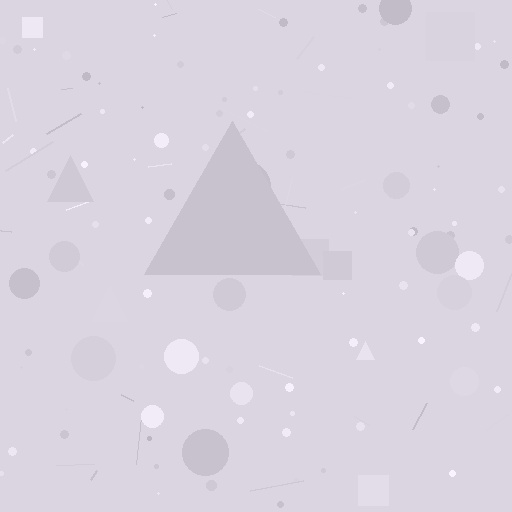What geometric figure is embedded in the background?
A triangle is embedded in the background.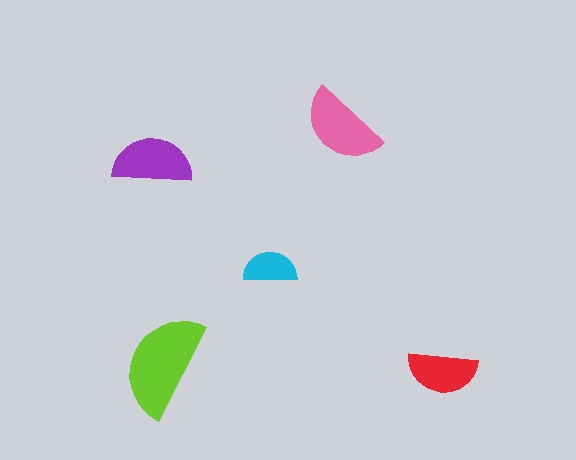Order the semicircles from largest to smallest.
the lime one, the pink one, the purple one, the red one, the cyan one.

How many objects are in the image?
There are 5 objects in the image.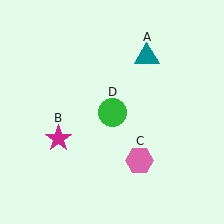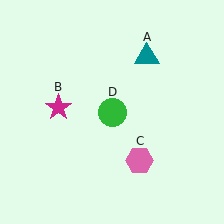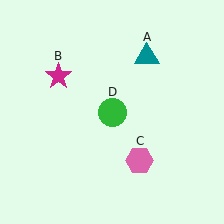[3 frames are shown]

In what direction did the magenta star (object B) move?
The magenta star (object B) moved up.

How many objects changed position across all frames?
1 object changed position: magenta star (object B).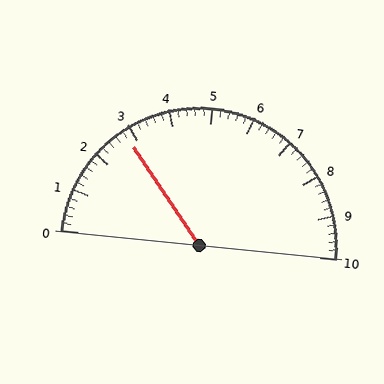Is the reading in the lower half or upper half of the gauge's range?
The reading is in the lower half of the range (0 to 10).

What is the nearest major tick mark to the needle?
The nearest major tick mark is 3.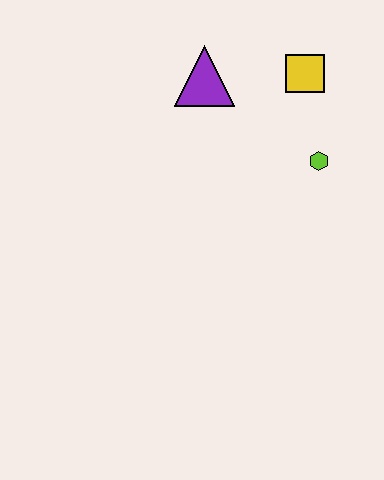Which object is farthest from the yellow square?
The purple triangle is farthest from the yellow square.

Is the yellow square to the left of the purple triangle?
No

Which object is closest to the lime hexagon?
The yellow square is closest to the lime hexagon.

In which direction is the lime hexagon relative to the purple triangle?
The lime hexagon is to the right of the purple triangle.